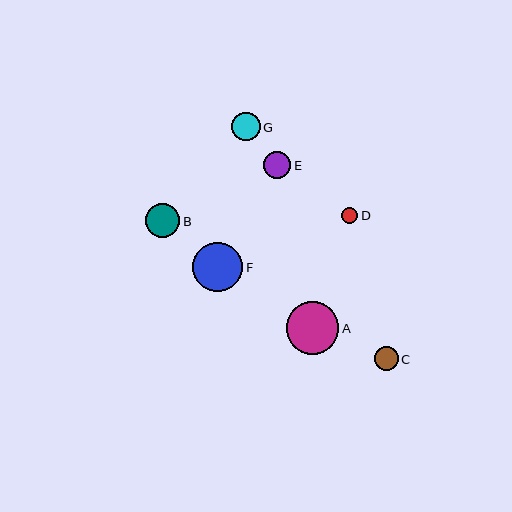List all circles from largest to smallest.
From largest to smallest: A, F, B, G, E, C, D.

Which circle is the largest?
Circle A is the largest with a size of approximately 53 pixels.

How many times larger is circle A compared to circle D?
Circle A is approximately 3.2 times the size of circle D.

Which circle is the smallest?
Circle D is the smallest with a size of approximately 17 pixels.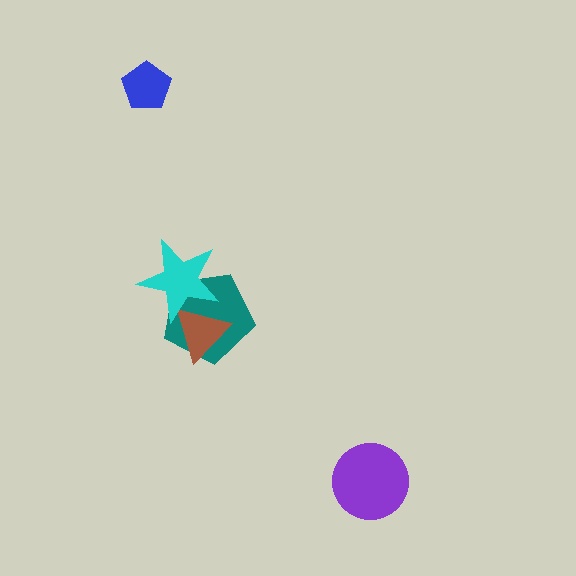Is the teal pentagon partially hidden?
Yes, it is partially covered by another shape.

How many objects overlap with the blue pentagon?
0 objects overlap with the blue pentagon.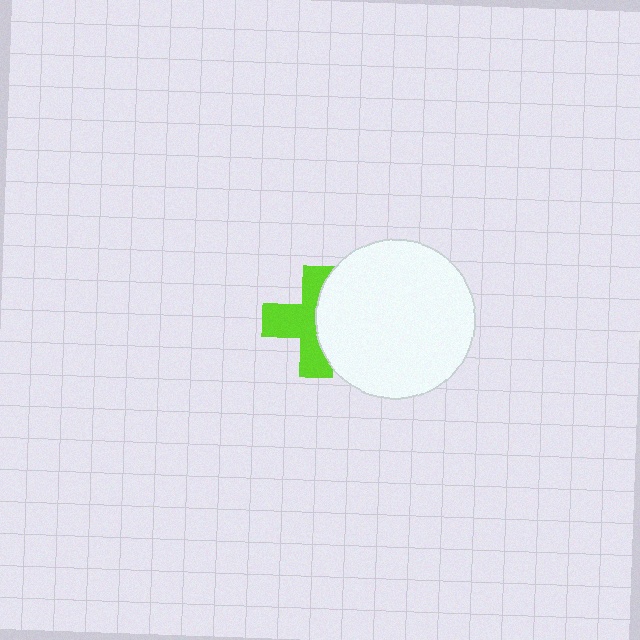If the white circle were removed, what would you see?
You would see the complete lime cross.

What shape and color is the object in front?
The object in front is a white circle.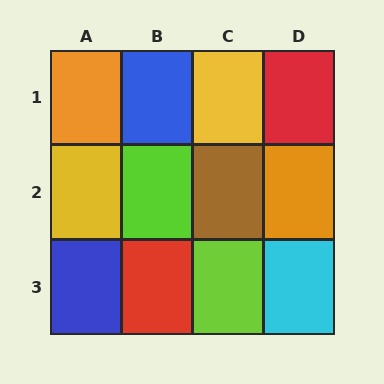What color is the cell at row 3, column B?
Red.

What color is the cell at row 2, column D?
Orange.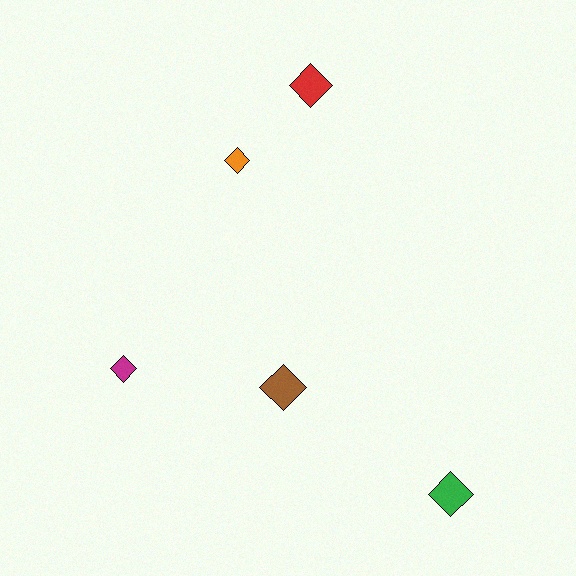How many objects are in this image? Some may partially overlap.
There are 5 objects.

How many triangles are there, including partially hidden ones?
There are no triangles.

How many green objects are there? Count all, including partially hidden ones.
There is 1 green object.